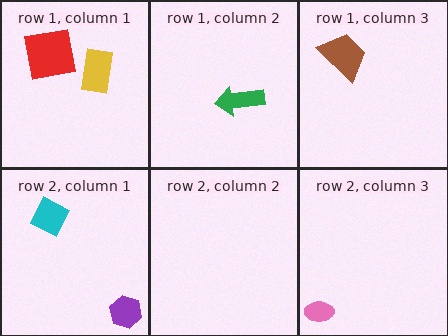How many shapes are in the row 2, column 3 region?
1.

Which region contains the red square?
The row 1, column 1 region.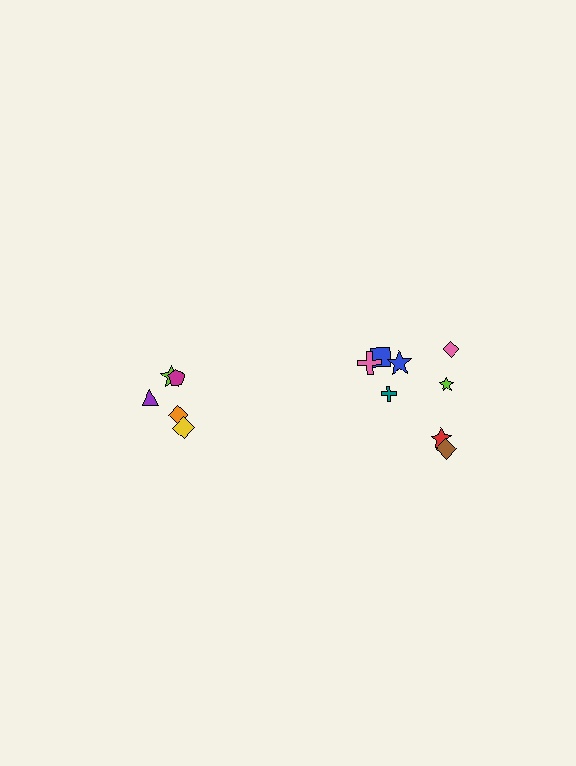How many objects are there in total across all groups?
There are 13 objects.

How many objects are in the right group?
There are 8 objects.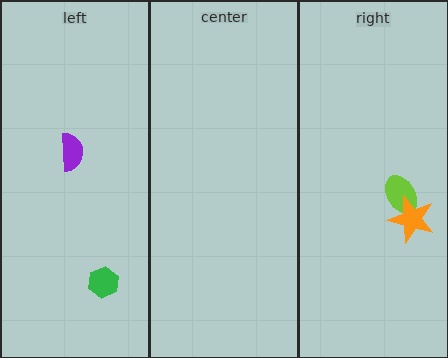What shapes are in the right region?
The lime ellipse, the orange star.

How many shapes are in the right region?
2.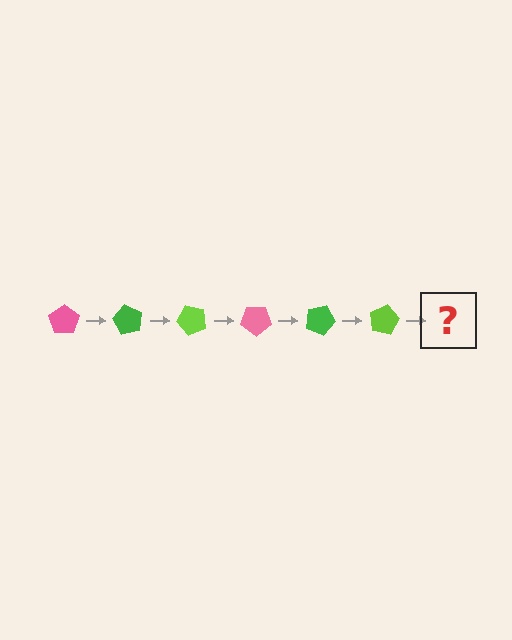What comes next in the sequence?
The next element should be a pink pentagon, rotated 360 degrees from the start.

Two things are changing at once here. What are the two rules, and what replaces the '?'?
The two rules are that it rotates 60 degrees each step and the color cycles through pink, green, and lime. The '?' should be a pink pentagon, rotated 360 degrees from the start.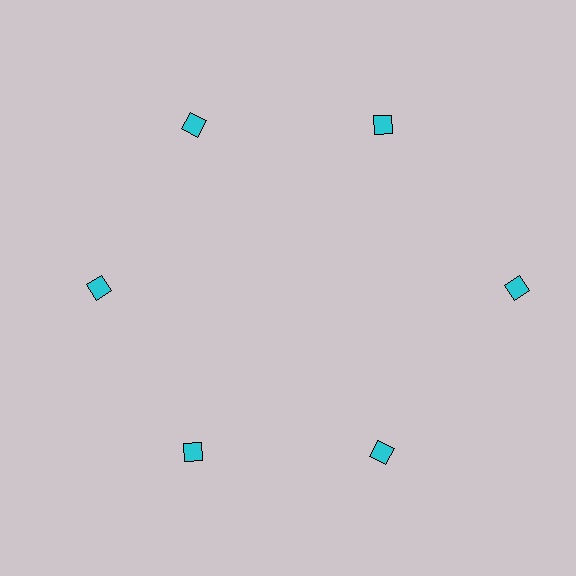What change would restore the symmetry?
The symmetry would be restored by moving it inward, back onto the ring so that all 6 diamonds sit at equal angles and equal distance from the center.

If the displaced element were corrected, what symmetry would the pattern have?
It would have 6-fold rotational symmetry — the pattern would map onto itself every 60 degrees.